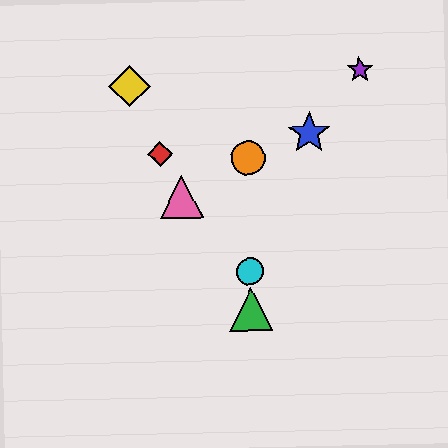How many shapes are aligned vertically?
3 shapes (the green triangle, the orange circle, the cyan circle) are aligned vertically.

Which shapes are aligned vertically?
The green triangle, the orange circle, the cyan circle are aligned vertically.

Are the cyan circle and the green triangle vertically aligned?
Yes, both are at x≈250.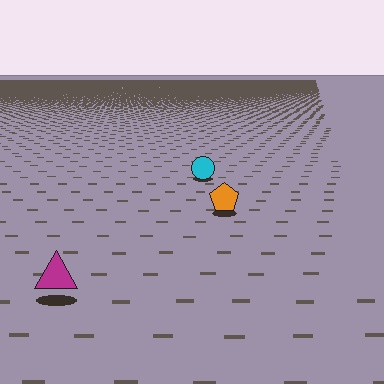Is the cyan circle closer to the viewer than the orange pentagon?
No. The orange pentagon is closer — you can tell from the texture gradient: the ground texture is coarser near it.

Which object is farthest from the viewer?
The cyan circle is farthest from the viewer. It appears smaller and the ground texture around it is denser.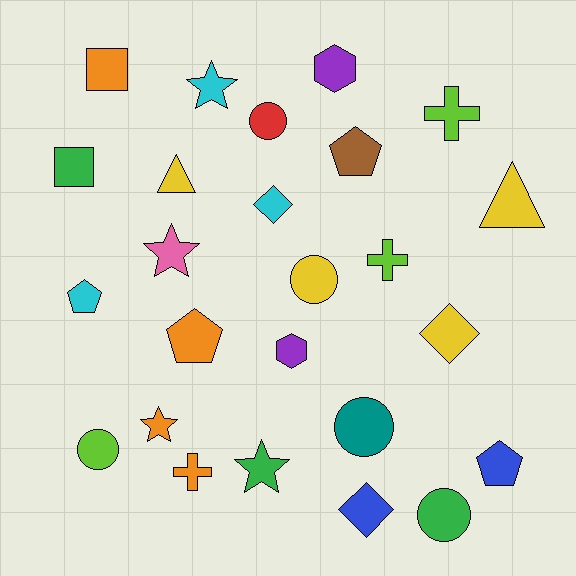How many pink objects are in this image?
There is 1 pink object.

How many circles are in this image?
There are 5 circles.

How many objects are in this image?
There are 25 objects.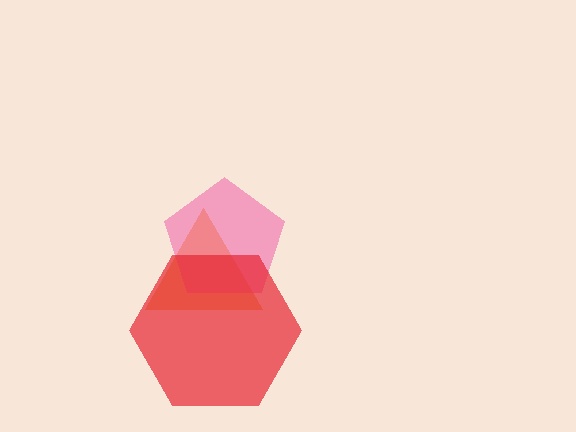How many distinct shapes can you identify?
There are 3 distinct shapes: an orange triangle, a pink pentagon, a red hexagon.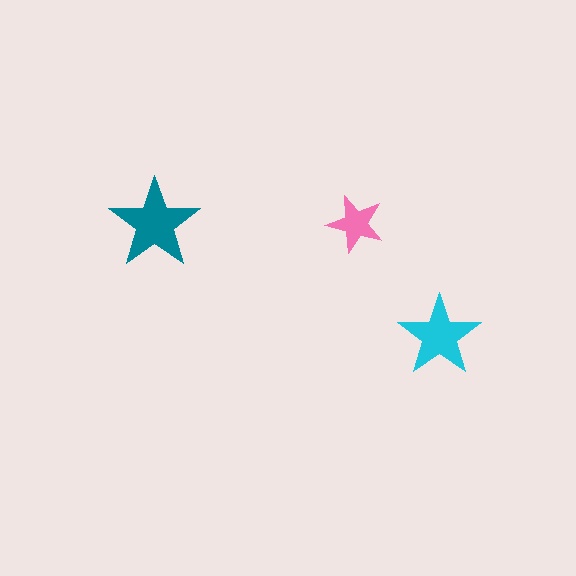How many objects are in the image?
There are 3 objects in the image.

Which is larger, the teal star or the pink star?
The teal one.